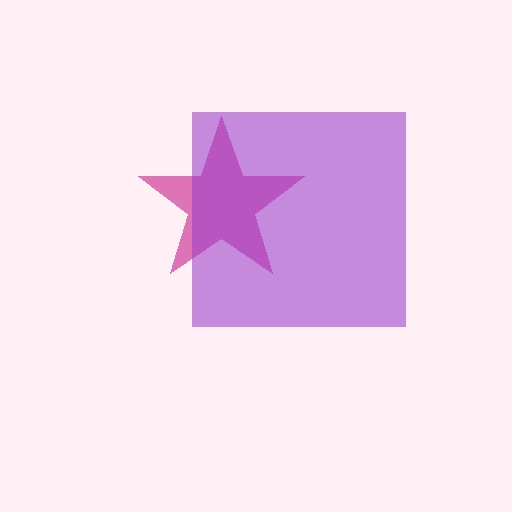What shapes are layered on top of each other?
The layered shapes are: a magenta star, a purple square.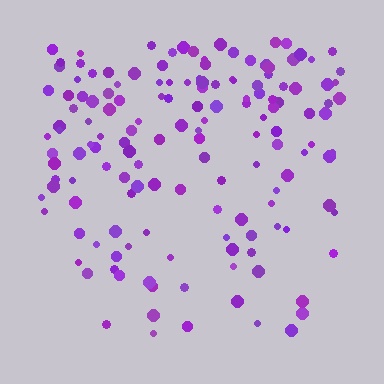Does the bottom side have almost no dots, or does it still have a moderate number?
Still a moderate number, just noticeably fewer than the top.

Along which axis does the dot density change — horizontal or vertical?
Vertical.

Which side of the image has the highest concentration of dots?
The top.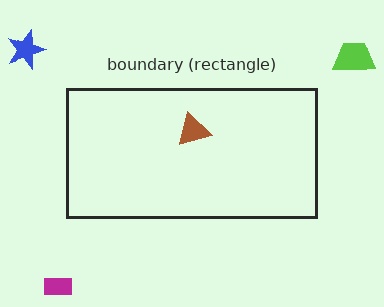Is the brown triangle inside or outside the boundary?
Inside.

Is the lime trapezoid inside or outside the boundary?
Outside.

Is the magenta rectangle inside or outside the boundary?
Outside.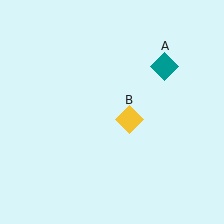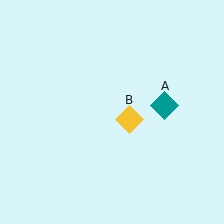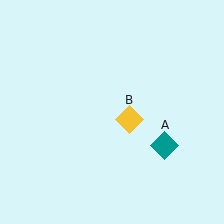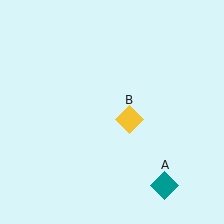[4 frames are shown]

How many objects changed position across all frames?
1 object changed position: teal diamond (object A).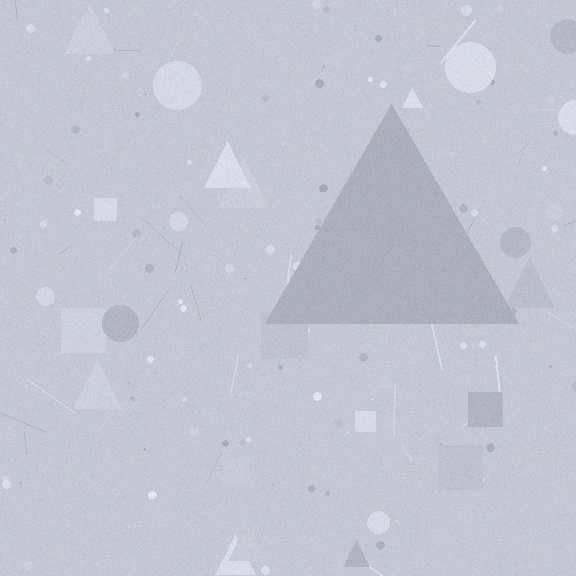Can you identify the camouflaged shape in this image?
The camouflaged shape is a triangle.